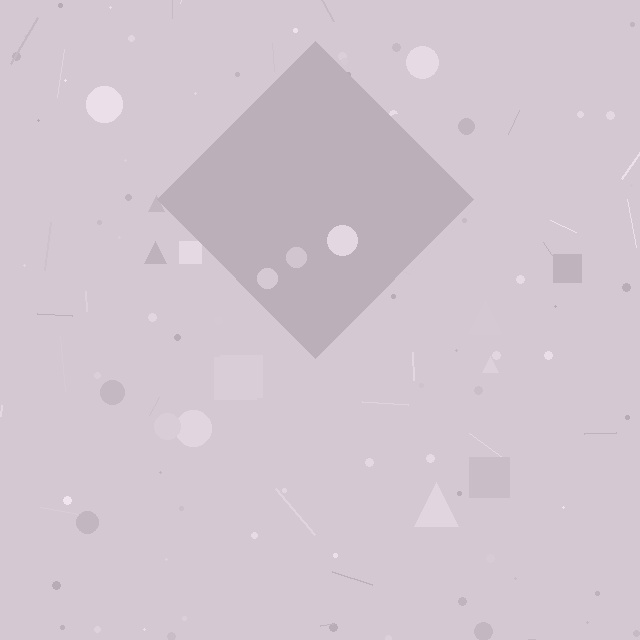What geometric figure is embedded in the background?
A diamond is embedded in the background.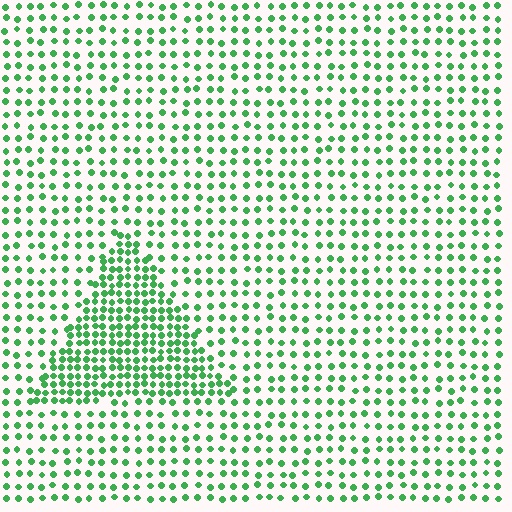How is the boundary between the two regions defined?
The boundary is defined by a change in element density (approximately 2.1x ratio). All elements are the same color, size, and shape.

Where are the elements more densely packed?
The elements are more densely packed inside the triangle boundary.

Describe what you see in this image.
The image contains small green elements arranged at two different densities. A triangle-shaped region is visible where the elements are more densely packed than the surrounding area.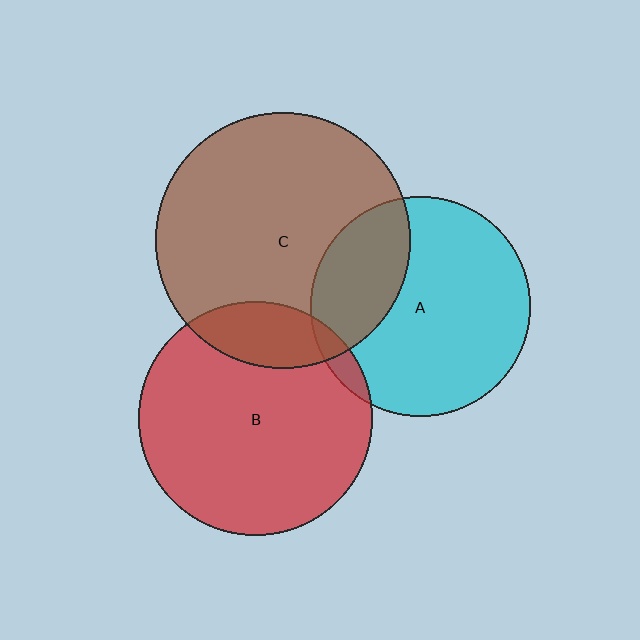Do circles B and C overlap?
Yes.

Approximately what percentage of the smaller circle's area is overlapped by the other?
Approximately 15%.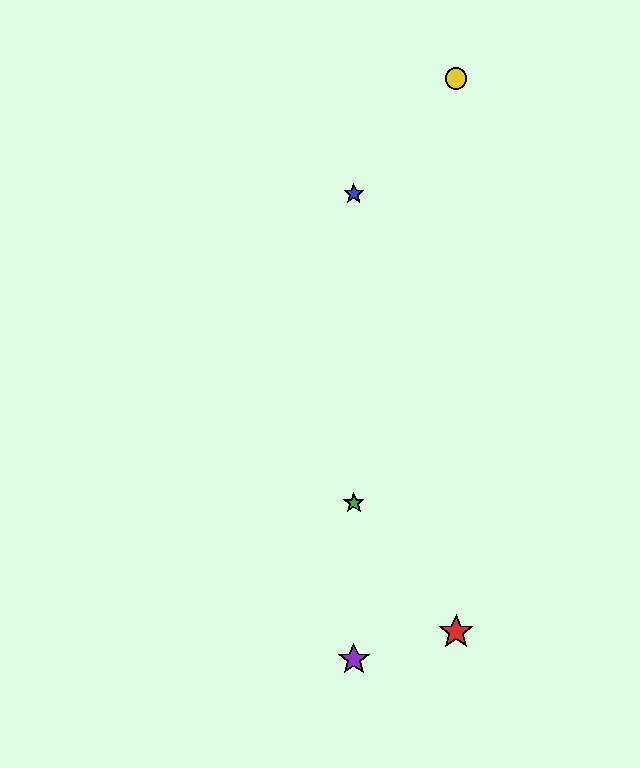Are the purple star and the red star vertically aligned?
No, the purple star is at x≈354 and the red star is at x≈456.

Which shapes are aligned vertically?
The blue star, the green star, the purple star are aligned vertically.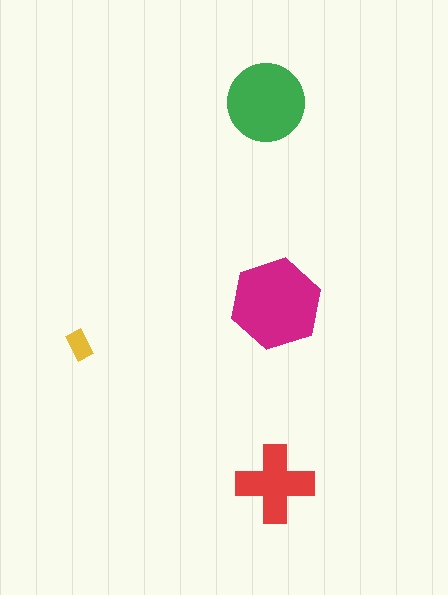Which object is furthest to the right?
The magenta hexagon is rightmost.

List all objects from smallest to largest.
The yellow rectangle, the red cross, the green circle, the magenta hexagon.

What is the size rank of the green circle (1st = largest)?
2nd.